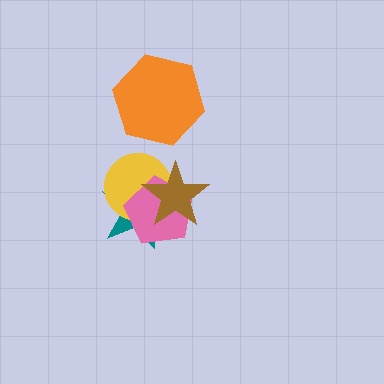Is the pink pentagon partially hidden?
Yes, it is partially covered by another shape.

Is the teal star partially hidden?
Yes, it is partially covered by another shape.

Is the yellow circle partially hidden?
Yes, it is partially covered by another shape.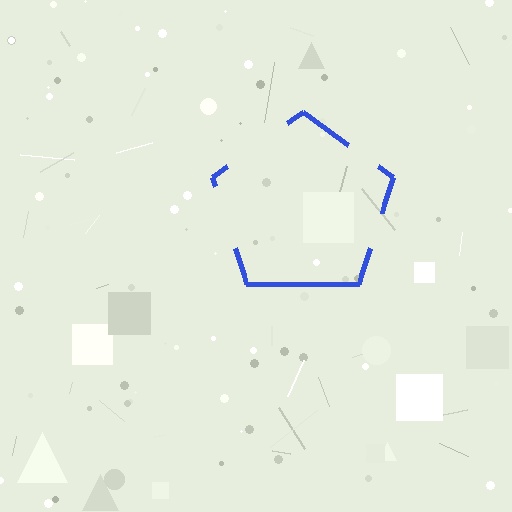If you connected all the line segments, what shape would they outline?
They would outline a pentagon.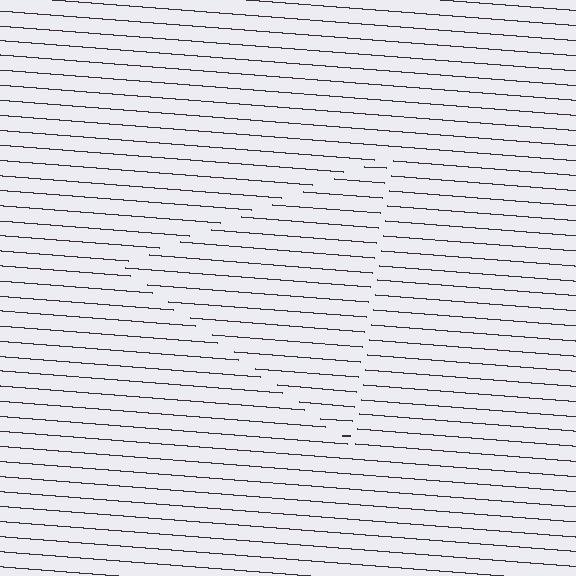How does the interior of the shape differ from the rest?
The interior of the shape contains the same grating, shifted by half a period — the contour is defined by the phase discontinuity where line-ends from the inner and outer gratings abut.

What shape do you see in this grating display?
An illusory triangle. The interior of the shape contains the same grating, shifted by half a period — the contour is defined by the phase discontinuity where line-ends from the inner and outer gratings abut.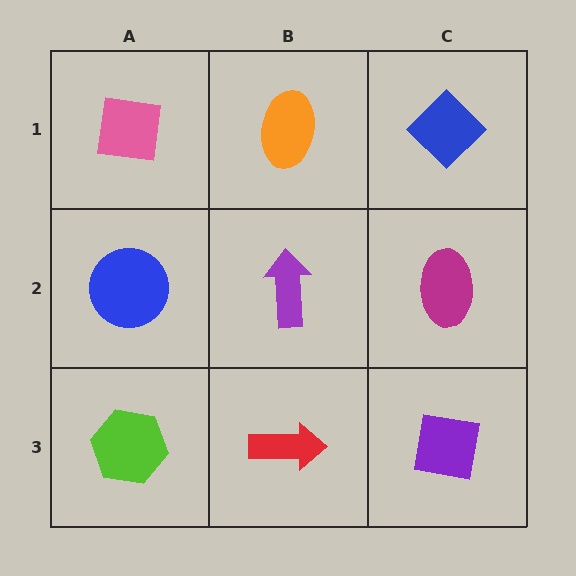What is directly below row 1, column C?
A magenta ellipse.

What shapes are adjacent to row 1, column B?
A purple arrow (row 2, column B), a pink square (row 1, column A), a blue diamond (row 1, column C).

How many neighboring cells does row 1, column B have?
3.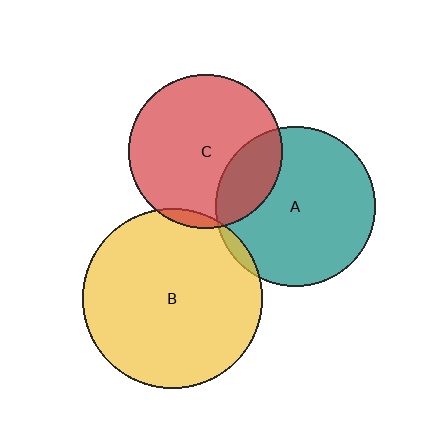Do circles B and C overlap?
Yes.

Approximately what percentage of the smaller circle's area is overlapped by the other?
Approximately 5%.